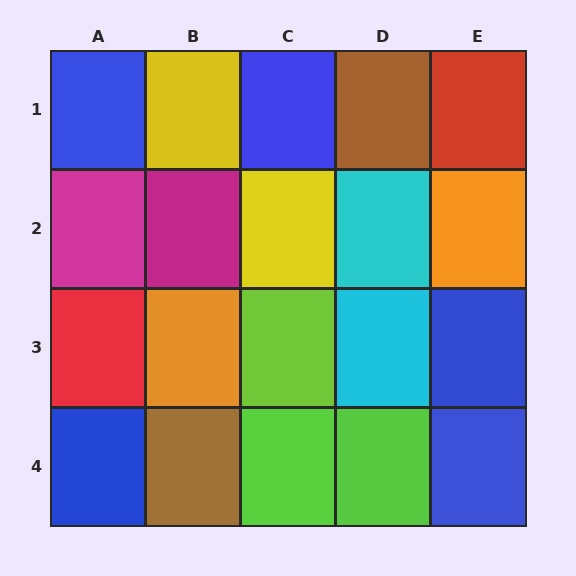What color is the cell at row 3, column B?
Orange.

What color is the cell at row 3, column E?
Blue.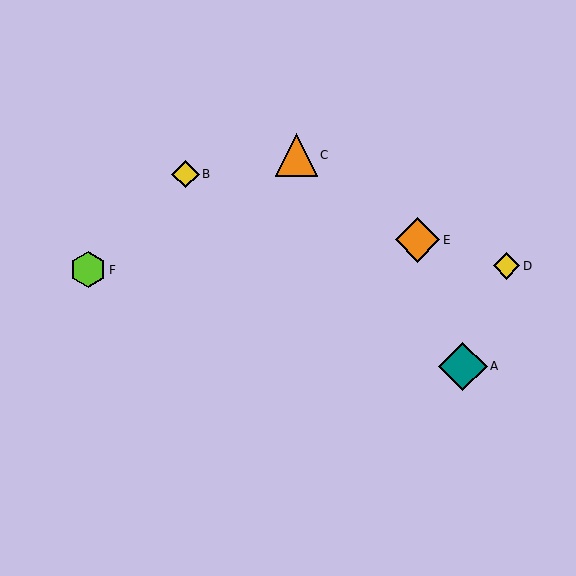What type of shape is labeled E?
Shape E is an orange diamond.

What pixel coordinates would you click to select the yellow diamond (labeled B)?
Click at (185, 174) to select the yellow diamond B.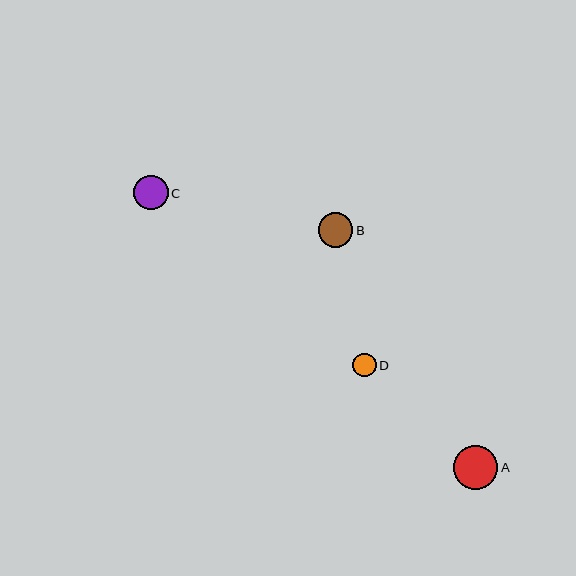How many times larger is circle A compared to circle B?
Circle A is approximately 1.3 times the size of circle B.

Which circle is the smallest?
Circle D is the smallest with a size of approximately 23 pixels.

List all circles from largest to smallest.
From largest to smallest: A, C, B, D.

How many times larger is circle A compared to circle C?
Circle A is approximately 1.3 times the size of circle C.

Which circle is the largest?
Circle A is the largest with a size of approximately 44 pixels.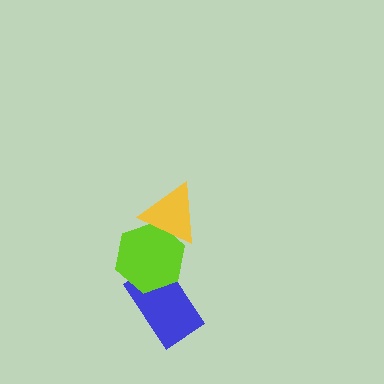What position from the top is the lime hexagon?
The lime hexagon is 2nd from the top.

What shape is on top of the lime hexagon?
The yellow triangle is on top of the lime hexagon.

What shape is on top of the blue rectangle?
The lime hexagon is on top of the blue rectangle.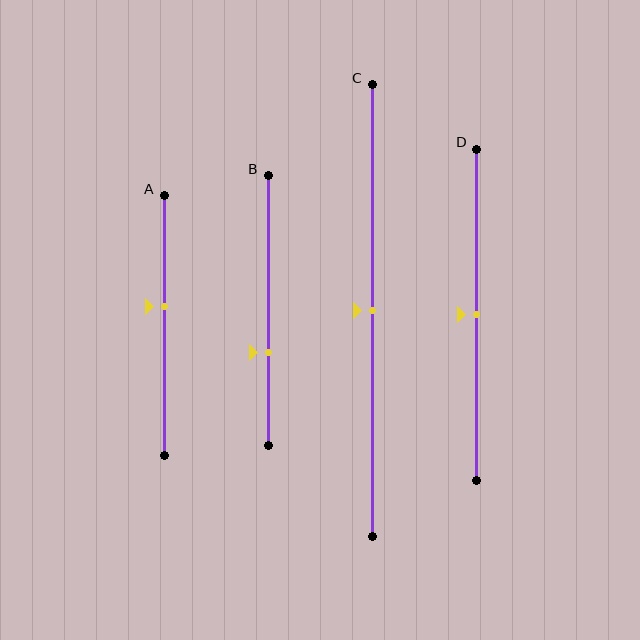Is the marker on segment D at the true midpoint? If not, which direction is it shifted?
Yes, the marker on segment D is at the true midpoint.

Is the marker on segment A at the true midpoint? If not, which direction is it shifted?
No, the marker on segment A is shifted upward by about 7% of the segment length.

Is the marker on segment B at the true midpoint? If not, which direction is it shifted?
No, the marker on segment B is shifted downward by about 15% of the segment length.